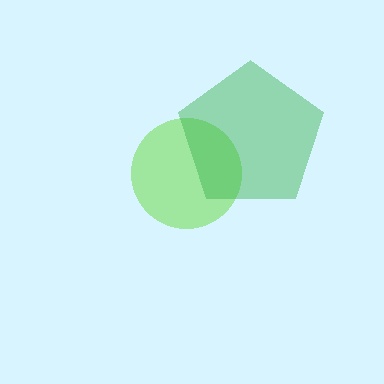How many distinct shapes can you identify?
There are 2 distinct shapes: a lime circle, a green pentagon.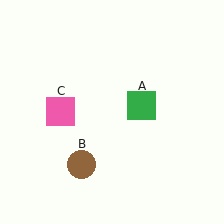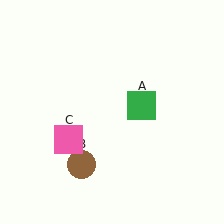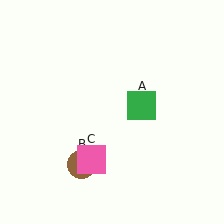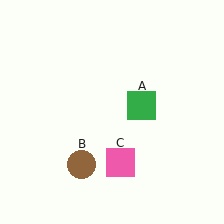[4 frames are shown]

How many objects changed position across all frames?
1 object changed position: pink square (object C).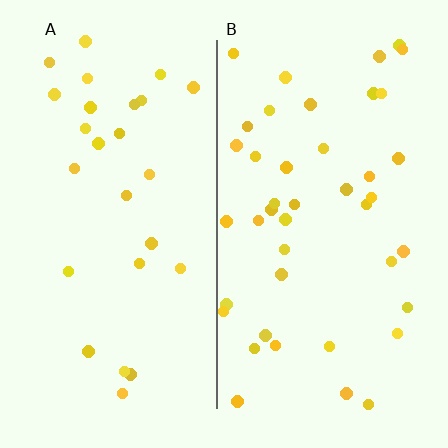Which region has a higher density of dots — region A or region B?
B (the right).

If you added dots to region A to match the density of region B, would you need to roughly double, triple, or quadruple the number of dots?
Approximately double.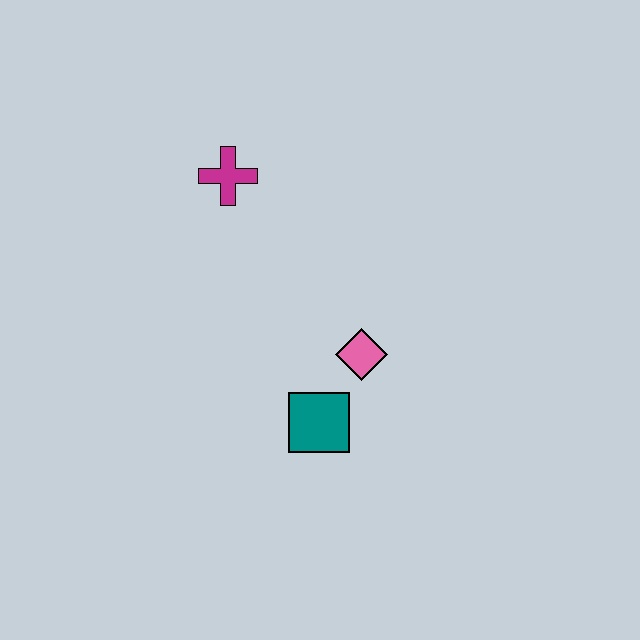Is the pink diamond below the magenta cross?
Yes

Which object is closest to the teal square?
The pink diamond is closest to the teal square.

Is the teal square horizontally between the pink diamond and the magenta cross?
Yes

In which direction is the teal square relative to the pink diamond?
The teal square is below the pink diamond.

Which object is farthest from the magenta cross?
The teal square is farthest from the magenta cross.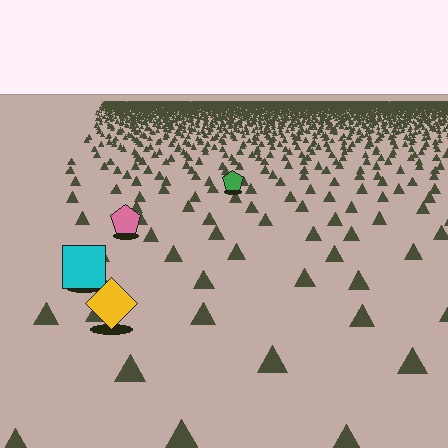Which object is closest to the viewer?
The yellow diamond is closest. The texture marks near it are larger and more spread out.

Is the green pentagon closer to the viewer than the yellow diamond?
No. The yellow diamond is closer — you can tell from the texture gradient: the ground texture is coarser near it.